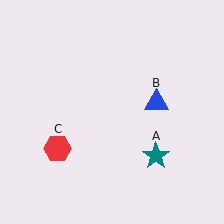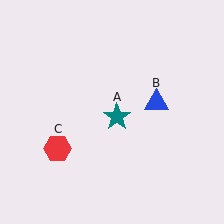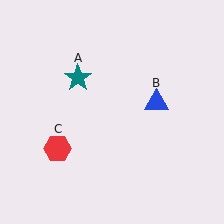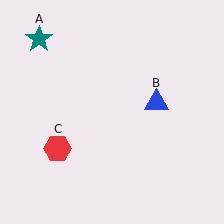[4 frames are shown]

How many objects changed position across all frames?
1 object changed position: teal star (object A).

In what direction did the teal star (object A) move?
The teal star (object A) moved up and to the left.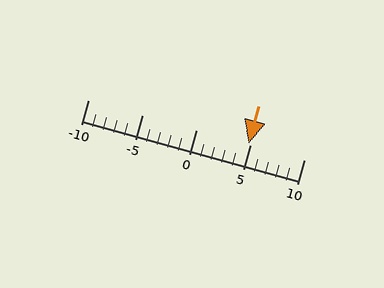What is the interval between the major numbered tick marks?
The major tick marks are spaced 5 units apart.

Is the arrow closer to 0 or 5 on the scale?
The arrow is closer to 5.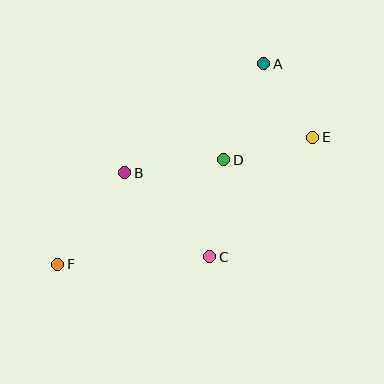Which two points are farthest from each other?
Points A and F are farthest from each other.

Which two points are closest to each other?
Points A and E are closest to each other.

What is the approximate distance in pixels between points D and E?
The distance between D and E is approximately 92 pixels.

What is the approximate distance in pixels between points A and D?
The distance between A and D is approximately 104 pixels.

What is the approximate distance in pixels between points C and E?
The distance between C and E is approximately 158 pixels.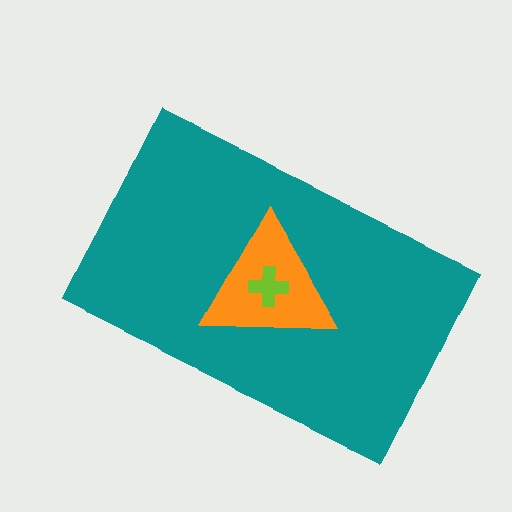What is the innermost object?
The lime cross.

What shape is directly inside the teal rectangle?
The orange triangle.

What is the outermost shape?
The teal rectangle.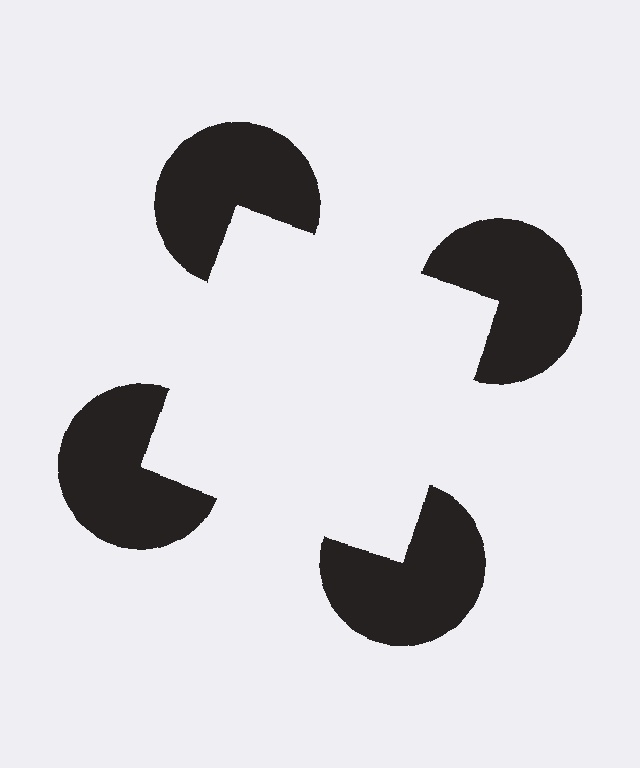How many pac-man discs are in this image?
There are 4 — one at each vertex of the illusory square.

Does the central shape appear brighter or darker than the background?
It typically appears slightly brighter than the background, even though no actual brightness change is drawn.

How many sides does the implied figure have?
4 sides.